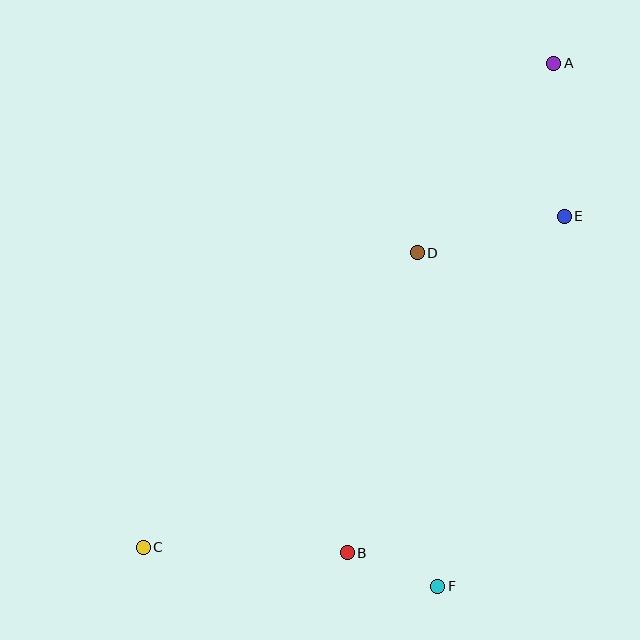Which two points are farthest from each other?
Points A and C are farthest from each other.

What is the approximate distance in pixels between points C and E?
The distance between C and E is approximately 536 pixels.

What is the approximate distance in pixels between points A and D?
The distance between A and D is approximately 233 pixels.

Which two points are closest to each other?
Points B and F are closest to each other.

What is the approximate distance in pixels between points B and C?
The distance between B and C is approximately 205 pixels.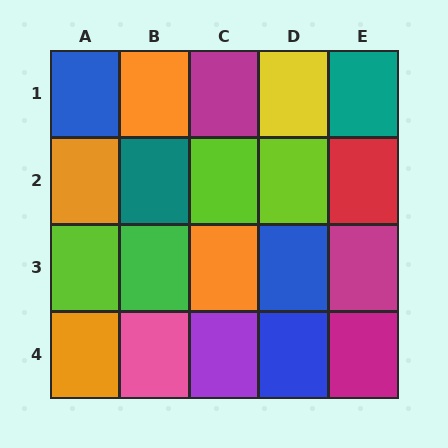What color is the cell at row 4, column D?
Blue.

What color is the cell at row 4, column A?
Orange.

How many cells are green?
1 cell is green.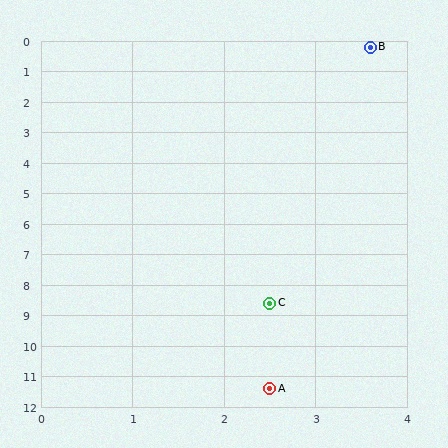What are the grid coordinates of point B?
Point B is at approximately (3.6, 0.2).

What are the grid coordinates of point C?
Point C is at approximately (2.5, 8.6).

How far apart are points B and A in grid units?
Points B and A are about 11.3 grid units apart.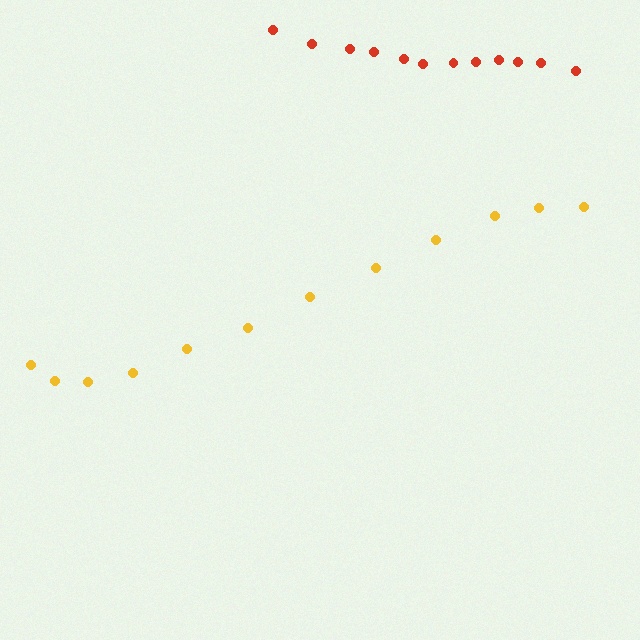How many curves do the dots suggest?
There are 2 distinct paths.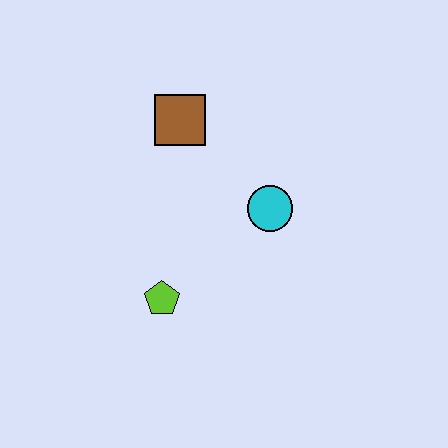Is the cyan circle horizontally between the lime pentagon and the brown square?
No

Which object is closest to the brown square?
The cyan circle is closest to the brown square.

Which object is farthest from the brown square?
The lime pentagon is farthest from the brown square.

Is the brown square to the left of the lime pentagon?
No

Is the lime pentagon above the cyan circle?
No